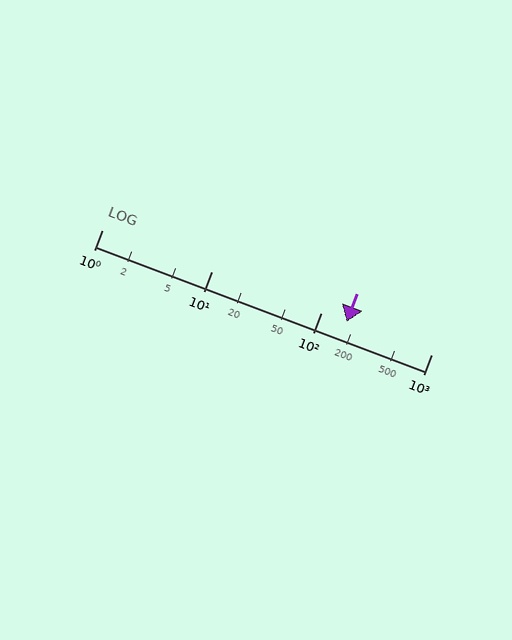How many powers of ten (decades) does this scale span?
The scale spans 3 decades, from 1 to 1000.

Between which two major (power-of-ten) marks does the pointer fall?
The pointer is between 100 and 1000.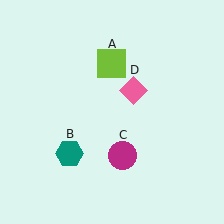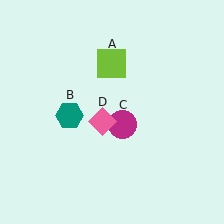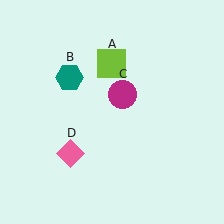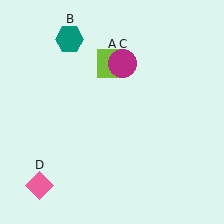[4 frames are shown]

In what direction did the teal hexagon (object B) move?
The teal hexagon (object B) moved up.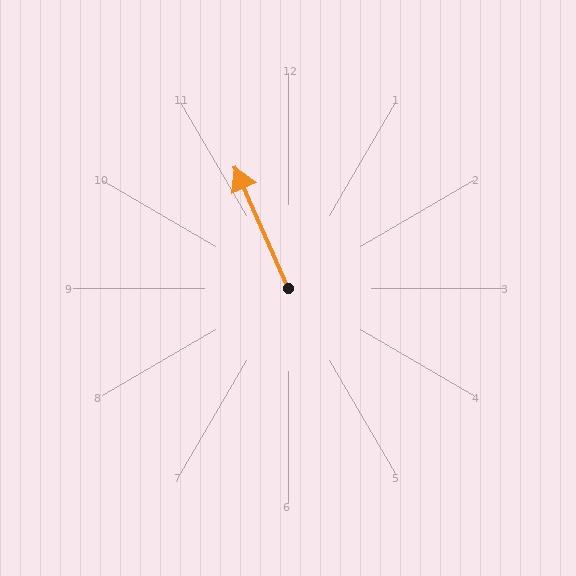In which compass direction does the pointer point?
Northwest.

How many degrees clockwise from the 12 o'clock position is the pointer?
Approximately 336 degrees.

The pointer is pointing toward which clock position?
Roughly 11 o'clock.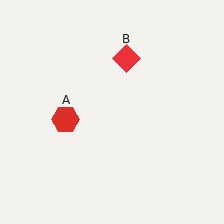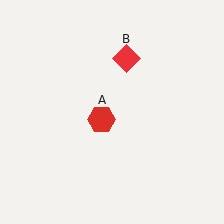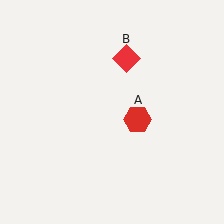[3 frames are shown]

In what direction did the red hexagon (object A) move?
The red hexagon (object A) moved right.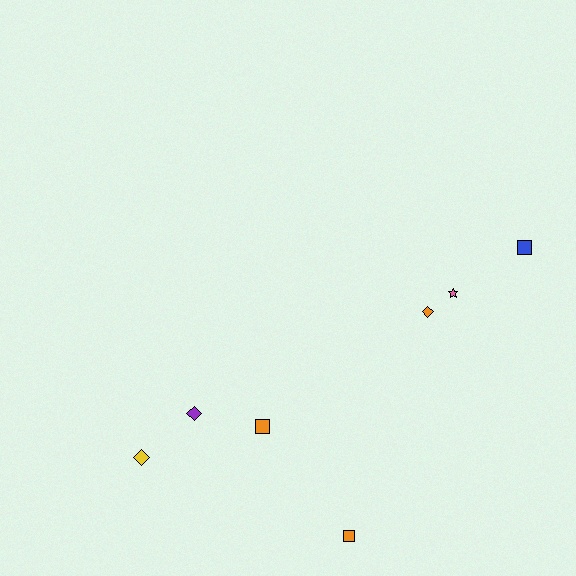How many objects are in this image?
There are 7 objects.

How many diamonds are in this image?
There are 3 diamonds.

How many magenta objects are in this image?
There are no magenta objects.